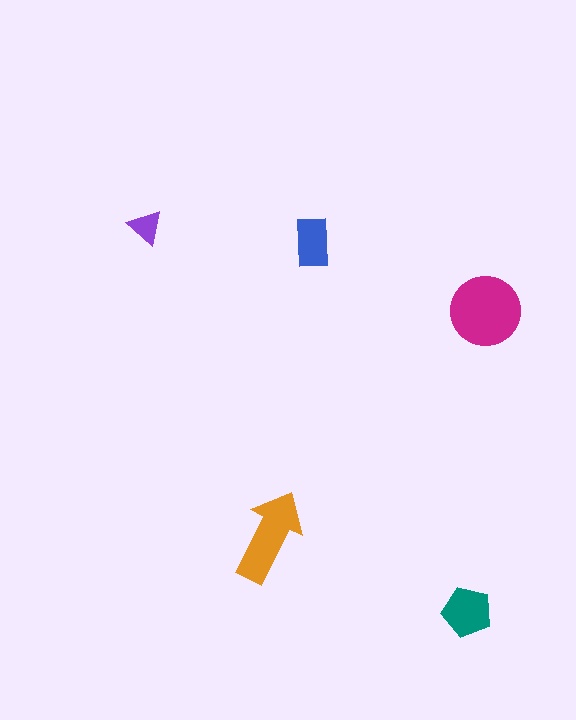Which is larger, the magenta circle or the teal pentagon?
The magenta circle.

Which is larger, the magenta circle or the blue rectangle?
The magenta circle.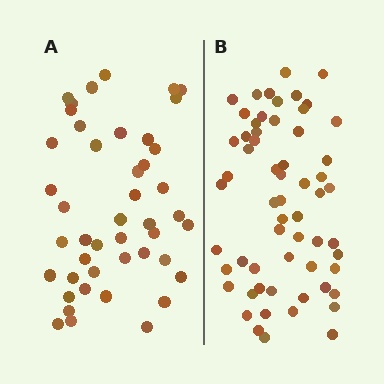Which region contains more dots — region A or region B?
Region B (the right region) has more dots.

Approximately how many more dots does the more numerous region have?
Region B has approximately 15 more dots than region A.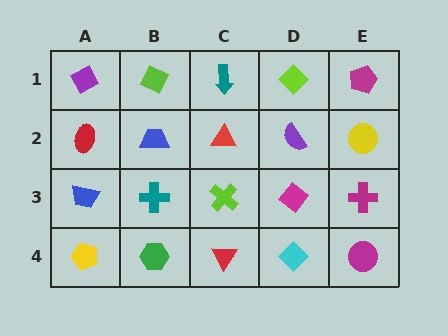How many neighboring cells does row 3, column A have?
3.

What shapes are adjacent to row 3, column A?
A red ellipse (row 2, column A), a yellow pentagon (row 4, column A), a teal cross (row 3, column B).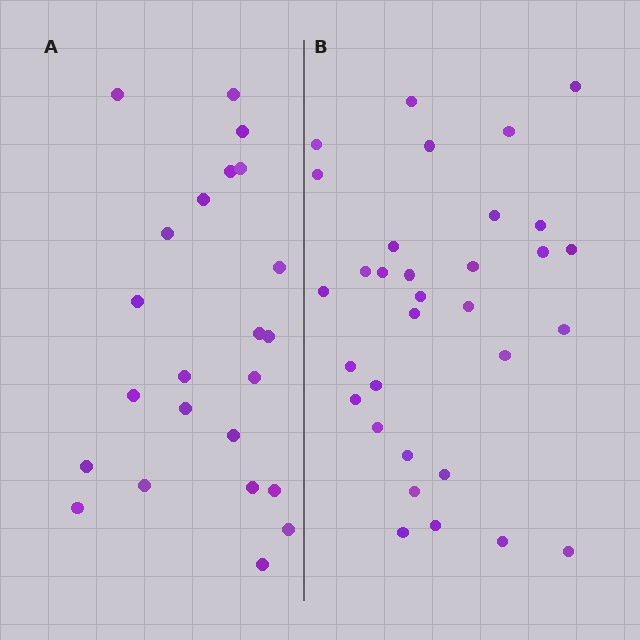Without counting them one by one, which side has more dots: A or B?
Region B (the right region) has more dots.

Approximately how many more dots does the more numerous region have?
Region B has roughly 8 or so more dots than region A.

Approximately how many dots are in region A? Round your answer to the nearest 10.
About 20 dots. (The exact count is 23, which rounds to 20.)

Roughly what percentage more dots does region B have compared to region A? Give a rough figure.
About 40% more.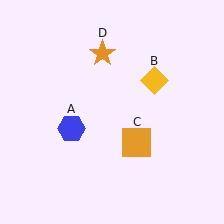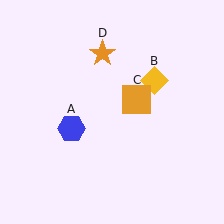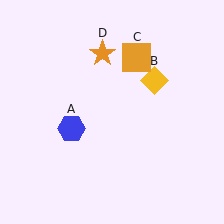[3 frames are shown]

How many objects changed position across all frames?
1 object changed position: orange square (object C).